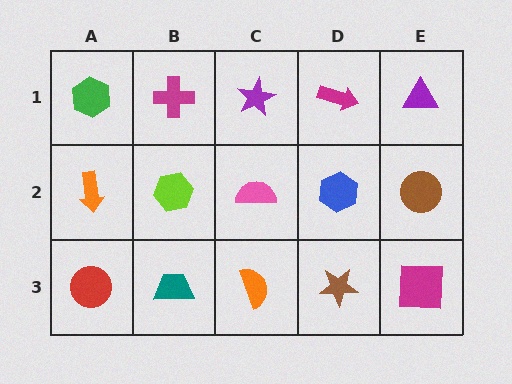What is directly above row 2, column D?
A magenta arrow.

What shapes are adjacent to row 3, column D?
A blue hexagon (row 2, column D), an orange semicircle (row 3, column C), a magenta square (row 3, column E).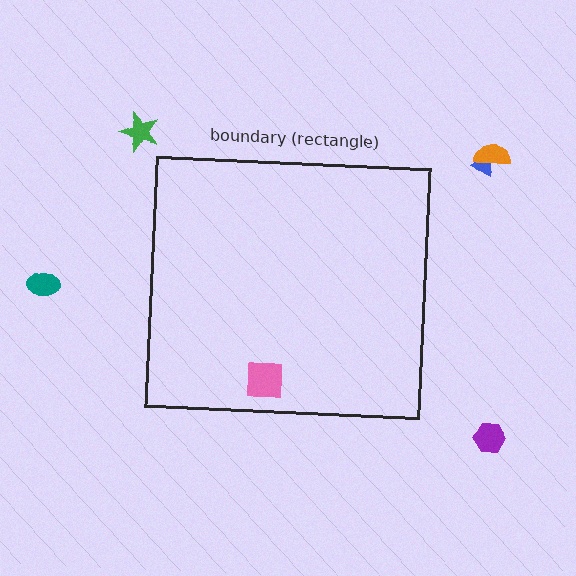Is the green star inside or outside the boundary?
Outside.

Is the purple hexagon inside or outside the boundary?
Outside.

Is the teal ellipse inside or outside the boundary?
Outside.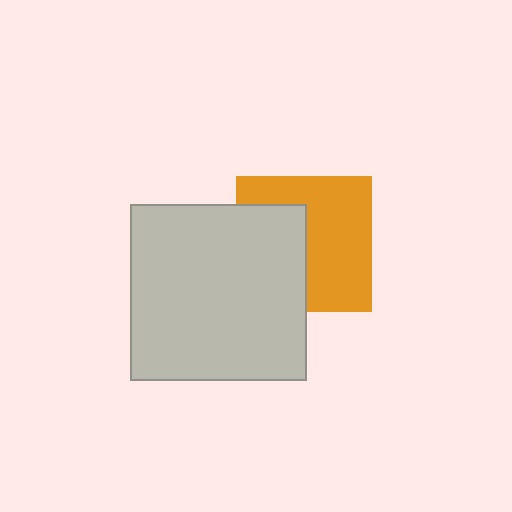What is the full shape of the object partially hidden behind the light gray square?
The partially hidden object is an orange square.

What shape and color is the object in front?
The object in front is a light gray square.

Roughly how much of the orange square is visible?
About half of it is visible (roughly 58%).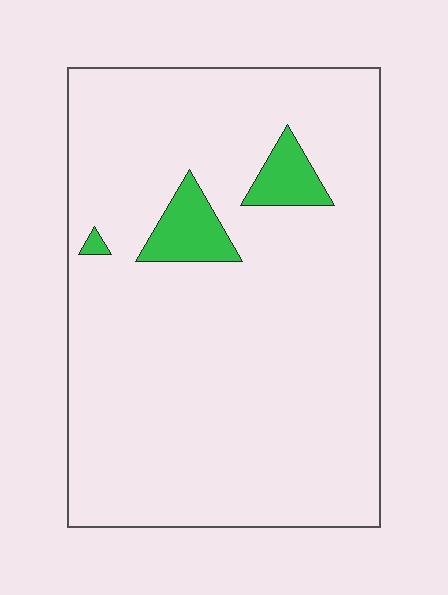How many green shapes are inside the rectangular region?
3.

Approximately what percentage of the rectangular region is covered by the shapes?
Approximately 5%.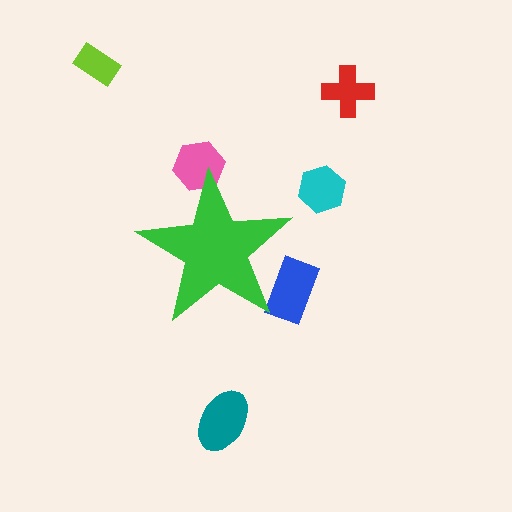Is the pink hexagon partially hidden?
Yes, the pink hexagon is partially hidden behind the green star.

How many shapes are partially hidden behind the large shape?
2 shapes are partially hidden.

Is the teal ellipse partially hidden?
No, the teal ellipse is fully visible.